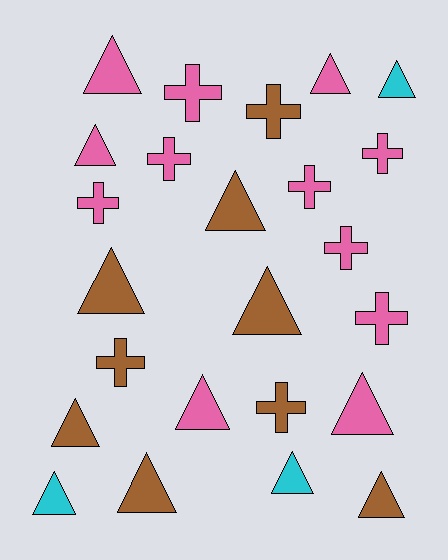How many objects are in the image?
There are 24 objects.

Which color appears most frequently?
Pink, with 12 objects.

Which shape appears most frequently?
Triangle, with 14 objects.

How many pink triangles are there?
There are 5 pink triangles.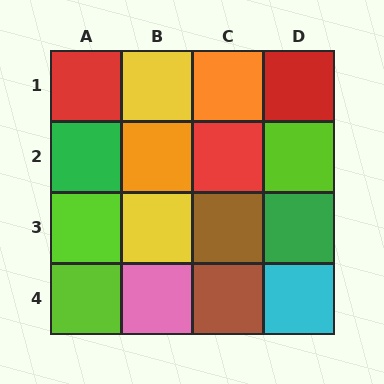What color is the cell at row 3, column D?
Green.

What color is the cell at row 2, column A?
Green.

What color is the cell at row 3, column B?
Yellow.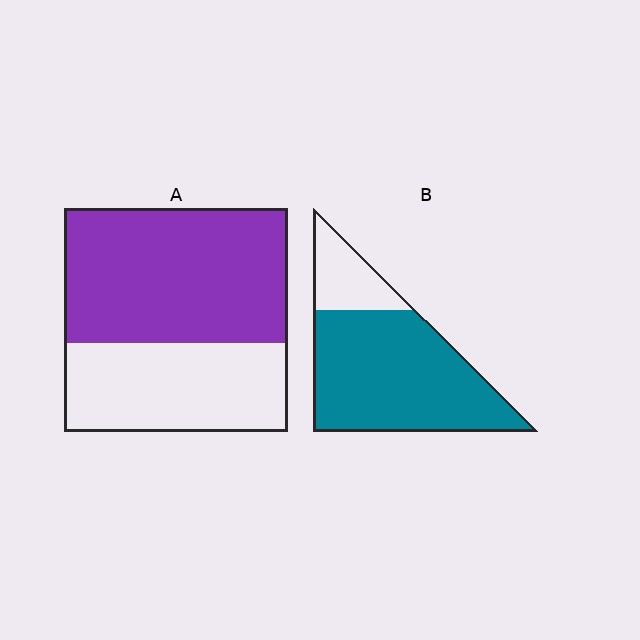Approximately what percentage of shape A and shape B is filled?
A is approximately 60% and B is approximately 80%.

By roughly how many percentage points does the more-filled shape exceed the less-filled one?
By roughly 20 percentage points (B over A).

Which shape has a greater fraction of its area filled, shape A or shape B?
Shape B.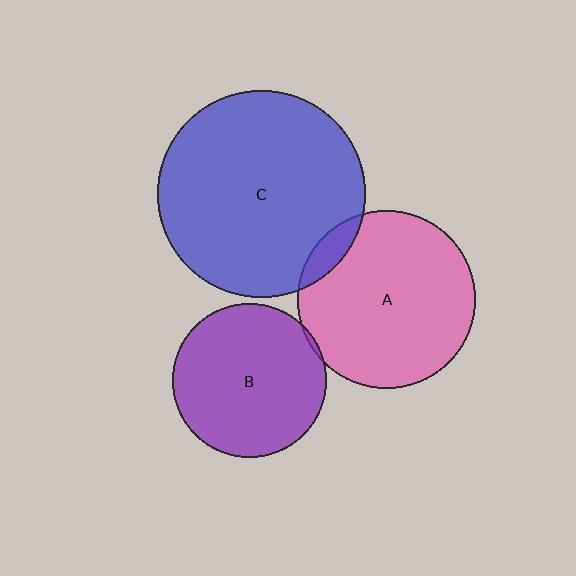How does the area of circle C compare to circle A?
Approximately 1.4 times.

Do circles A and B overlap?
Yes.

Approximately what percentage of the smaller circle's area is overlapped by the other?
Approximately 5%.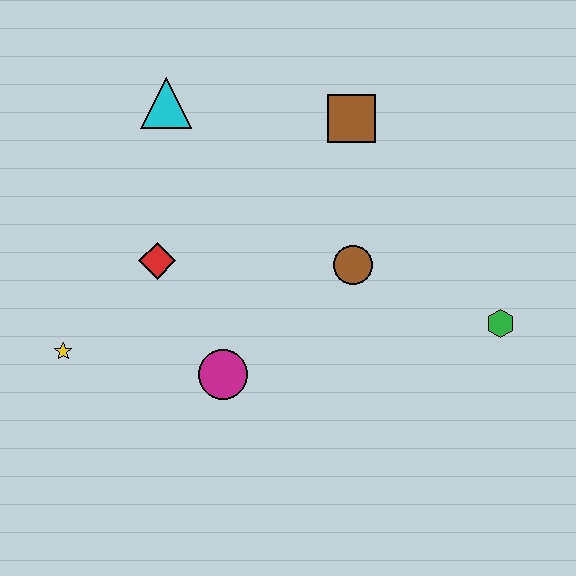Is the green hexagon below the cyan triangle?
Yes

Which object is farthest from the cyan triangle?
The green hexagon is farthest from the cyan triangle.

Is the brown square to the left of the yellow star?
No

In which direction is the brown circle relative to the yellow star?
The brown circle is to the right of the yellow star.